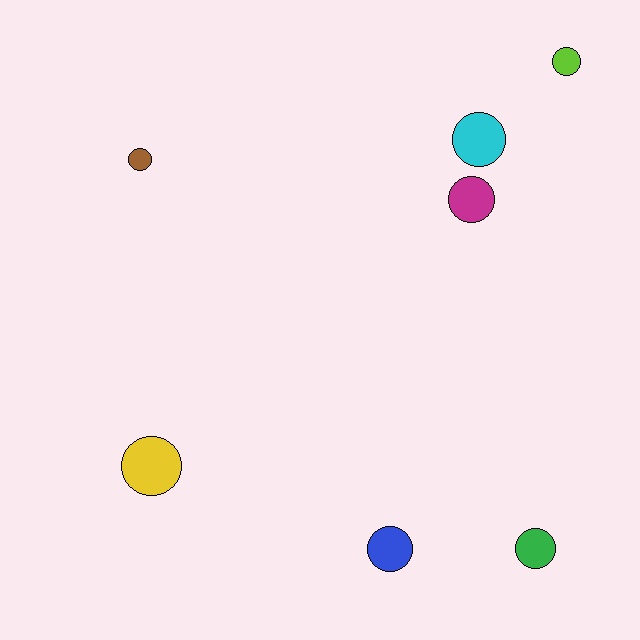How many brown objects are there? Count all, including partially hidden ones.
There is 1 brown object.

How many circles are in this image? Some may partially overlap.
There are 7 circles.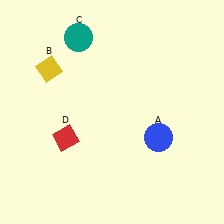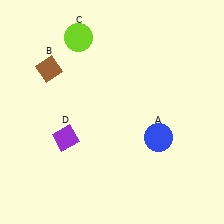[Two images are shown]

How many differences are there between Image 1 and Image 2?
There are 3 differences between the two images.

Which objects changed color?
B changed from yellow to brown. C changed from teal to lime. D changed from red to purple.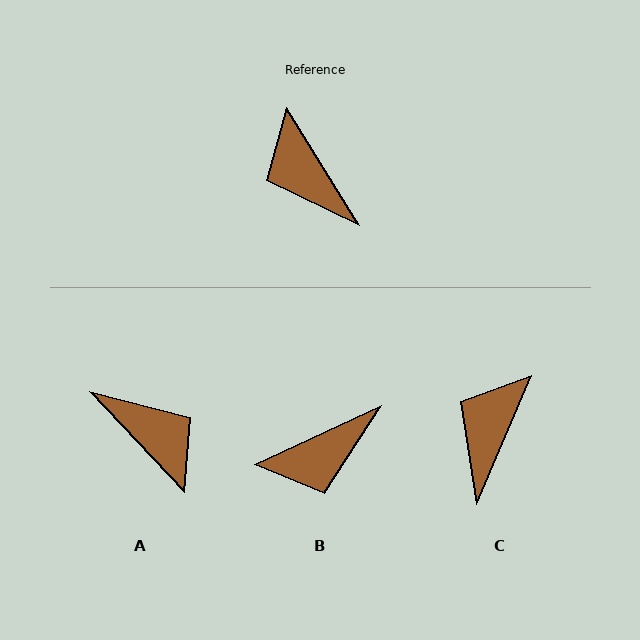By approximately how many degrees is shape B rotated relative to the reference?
Approximately 83 degrees counter-clockwise.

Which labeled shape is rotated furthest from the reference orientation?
A, about 169 degrees away.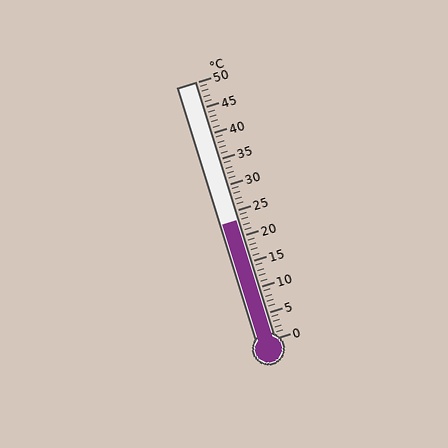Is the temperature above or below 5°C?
The temperature is above 5°C.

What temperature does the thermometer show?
The thermometer shows approximately 23°C.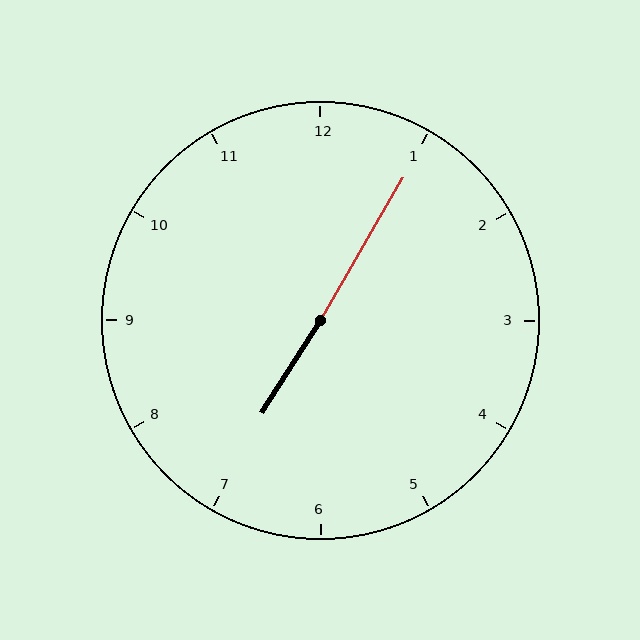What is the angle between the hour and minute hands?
Approximately 178 degrees.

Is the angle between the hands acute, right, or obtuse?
It is obtuse.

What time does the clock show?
7:05.